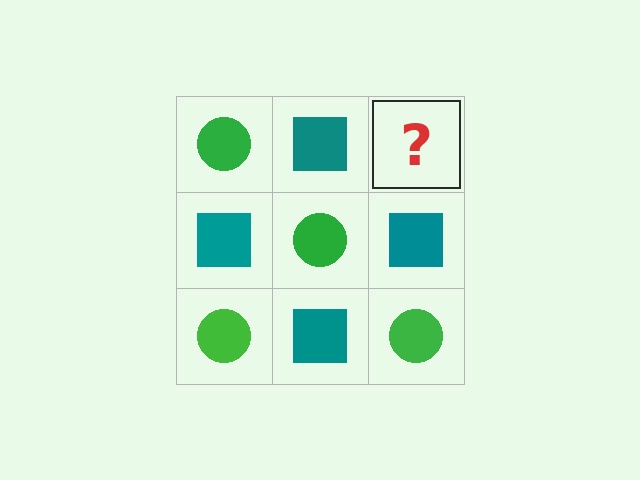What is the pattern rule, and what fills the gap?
The rule is that it alternates green circle and teal square in a checkerboard pattern. The gap should be filled with a green circle.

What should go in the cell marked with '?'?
The missing cell should contain a green circle.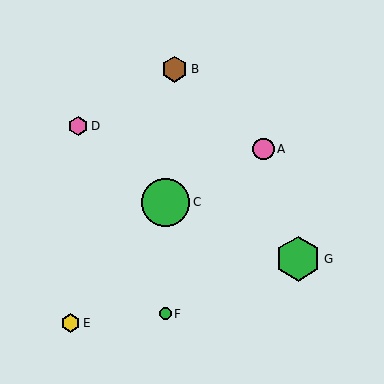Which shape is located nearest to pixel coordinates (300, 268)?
The green hexagon (labeled G) at (298, 259) is nearest to that location.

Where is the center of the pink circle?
The center of the pink circle is at (263, 149).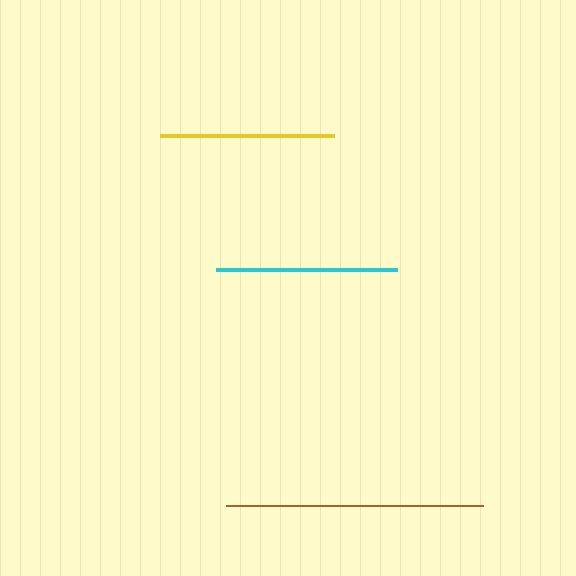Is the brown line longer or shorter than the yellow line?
The brown line is longer than the yellow line.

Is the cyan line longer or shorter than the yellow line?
The cyan line is longer than the yellow line.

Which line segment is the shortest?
The yellow line is the shortest at approximately 175 pixels.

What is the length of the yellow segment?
The yellow segment is approximately 175 pixels long.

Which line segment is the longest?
The brown line is the longest at approximately 257 pixels.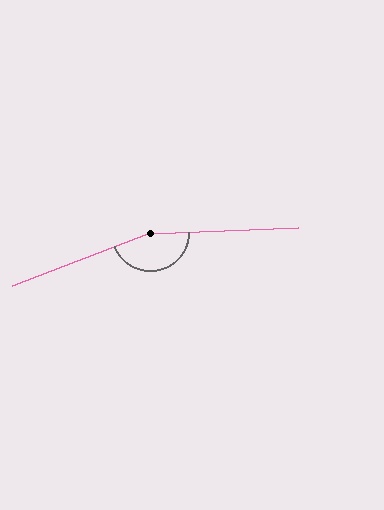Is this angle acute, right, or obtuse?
It is obtuse.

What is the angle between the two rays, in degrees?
Approximately 161 degrees.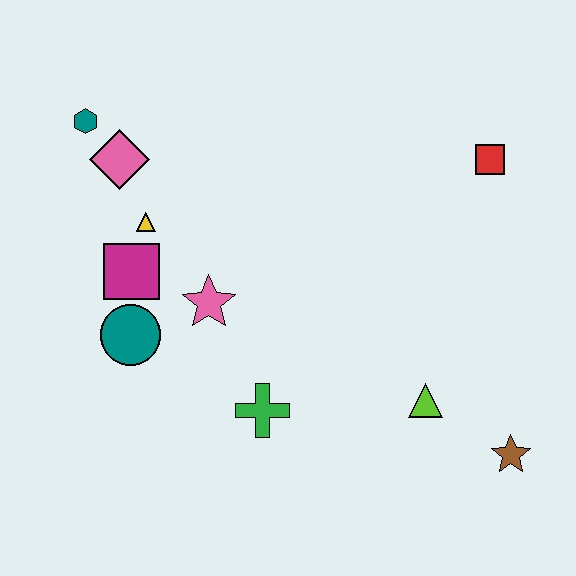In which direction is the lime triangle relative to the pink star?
The lime triangle is to the right of the pink star.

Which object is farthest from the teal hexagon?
The brown star is farthest from the teal hexagon.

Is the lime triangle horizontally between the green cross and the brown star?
Yes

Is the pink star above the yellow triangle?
No